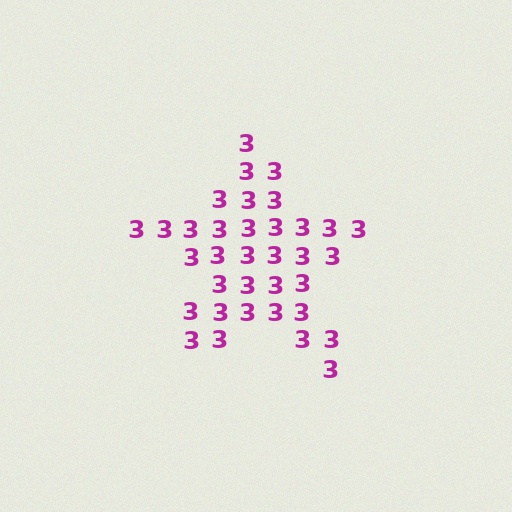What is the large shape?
The large shape is a star.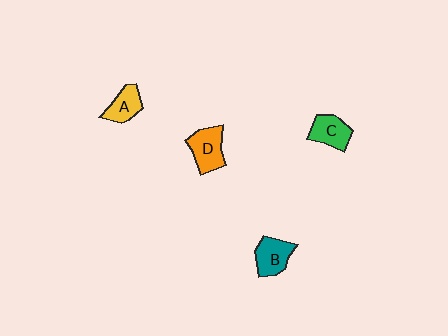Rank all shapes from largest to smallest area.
From largest to smallest: D (orange), B (teal), C (green), A (yellow).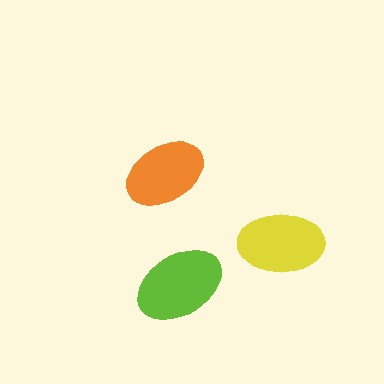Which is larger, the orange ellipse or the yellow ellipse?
The yellow one.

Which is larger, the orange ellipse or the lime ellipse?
The lime one.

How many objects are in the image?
There are 3 objects in the image.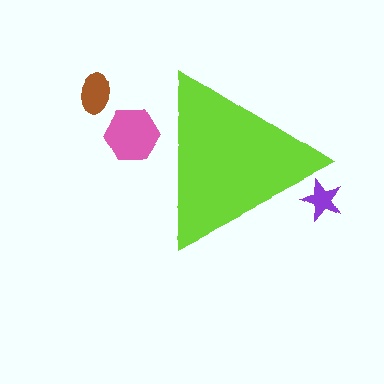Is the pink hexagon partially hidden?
Yes, the pink hexagon is partially hidden behind the lime triangle.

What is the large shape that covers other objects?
A lime triangle.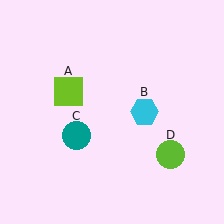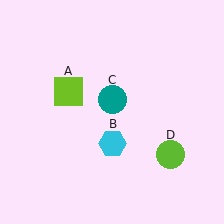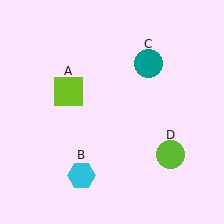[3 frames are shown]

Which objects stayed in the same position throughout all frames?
Lime square (object A) and lime circle (object D) remained stationary.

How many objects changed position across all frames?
2 objects changed position: cyan hexagon (object B), teal circle (object C).